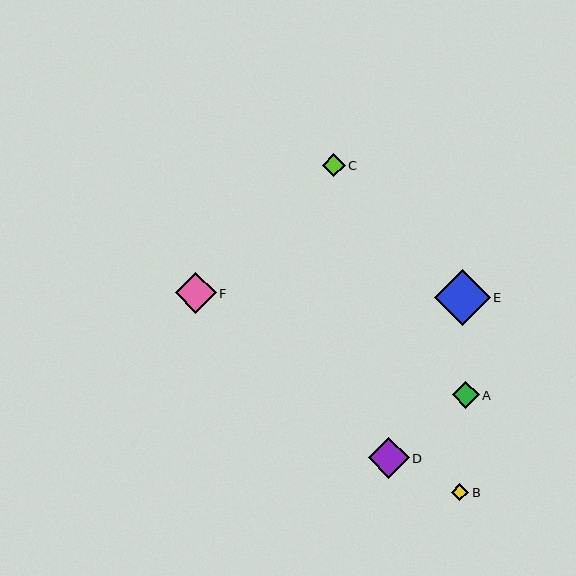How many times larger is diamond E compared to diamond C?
Diamond E is approximately 2.5 times the size of diamond C.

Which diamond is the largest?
Diamond E is the largest with a size of approximately 56 pixels.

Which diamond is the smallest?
Diamond B is the smallest with a size of approximately 17 pixels.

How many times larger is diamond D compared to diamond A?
Diamond D is approximately 1.5 times the size of diamond A.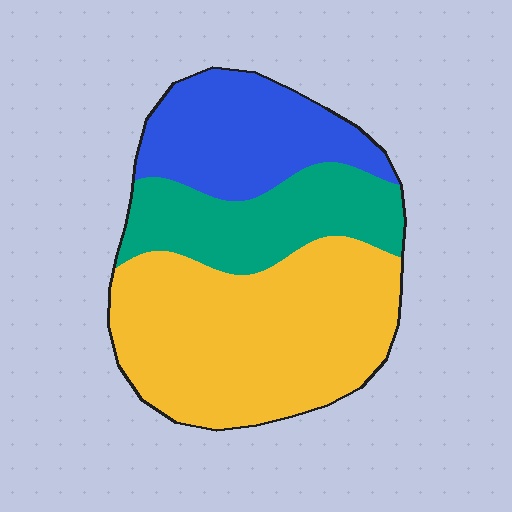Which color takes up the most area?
Yellow, at roughly 50%.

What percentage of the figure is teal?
Teal takes up about one quarter (1/4) of the figure.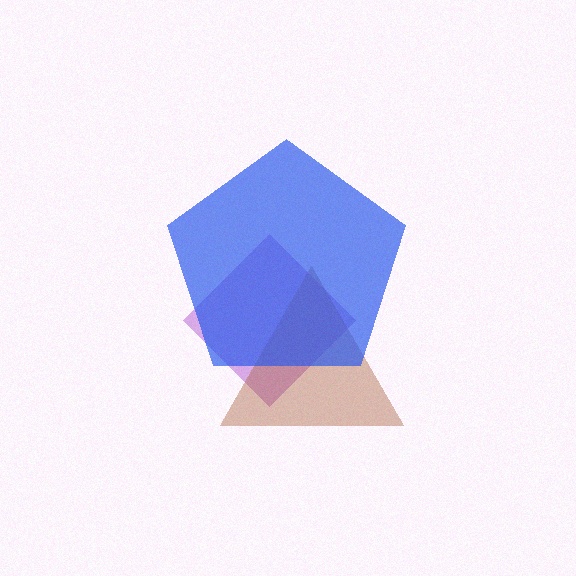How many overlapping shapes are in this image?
There are 3 overlapping shapes in the image.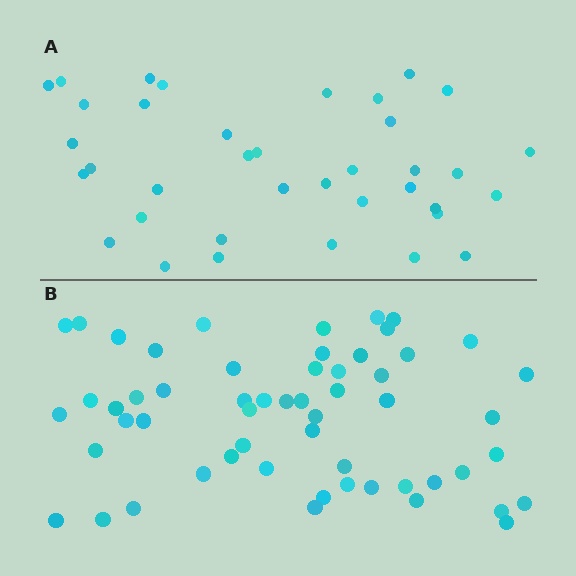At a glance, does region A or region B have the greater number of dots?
Region B (the bottom region) has more dots.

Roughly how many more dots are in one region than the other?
Region B has approximately 20 more dots than region A.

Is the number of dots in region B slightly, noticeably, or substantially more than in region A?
Region B has substantially more. The ratio is roughly 1.5 to 1.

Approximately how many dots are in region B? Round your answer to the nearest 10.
About 60 dots. (The exact count is 56, which rounds to 60.)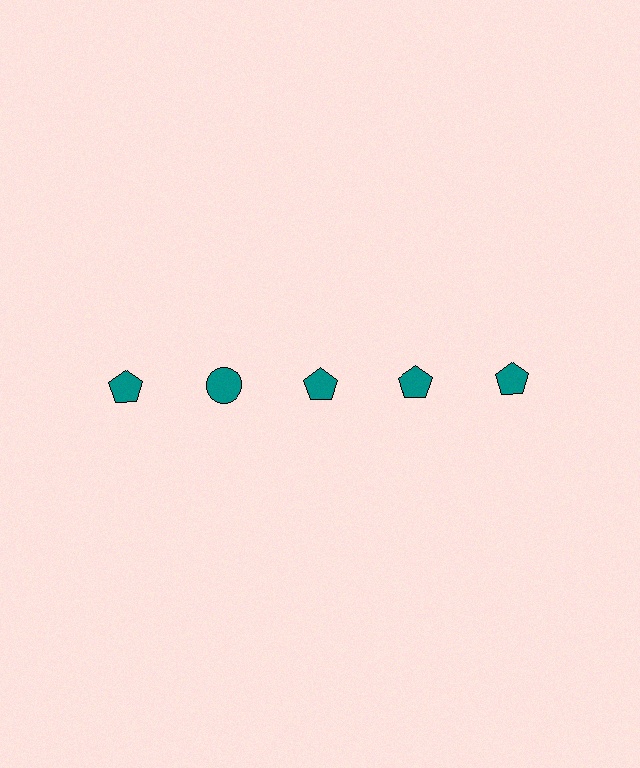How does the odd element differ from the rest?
It has a different shape: circle instead of pentagon.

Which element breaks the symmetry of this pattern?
The teal circle in the top row, second from left column breaks the symmetry. All other shapes are teal pentagons.